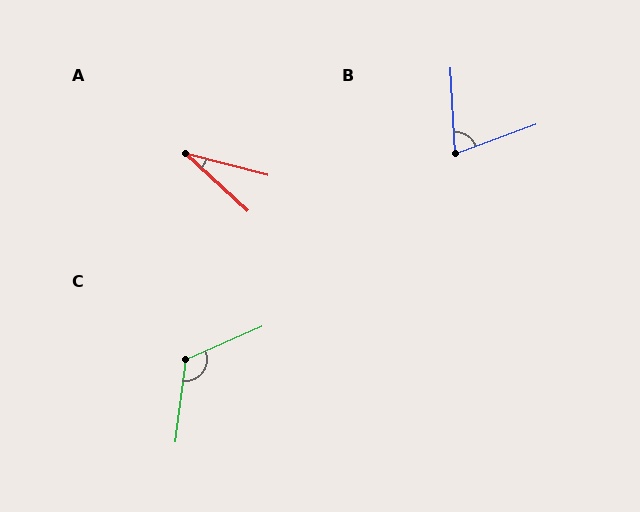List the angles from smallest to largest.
A (28°), B (73°), C (121°).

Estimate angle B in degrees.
Approximately 73 degrees.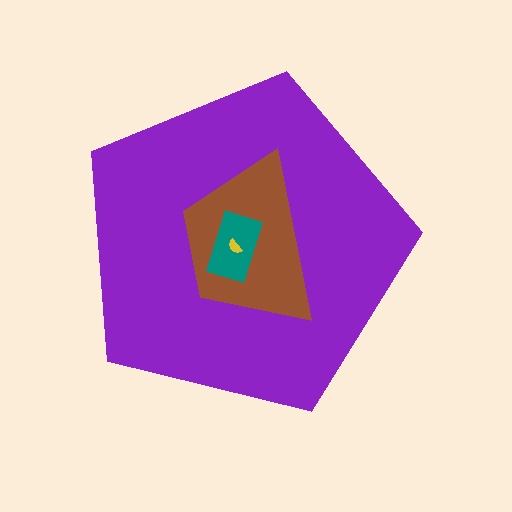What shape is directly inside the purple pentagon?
The brown trapezoid.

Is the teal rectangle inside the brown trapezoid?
Yes.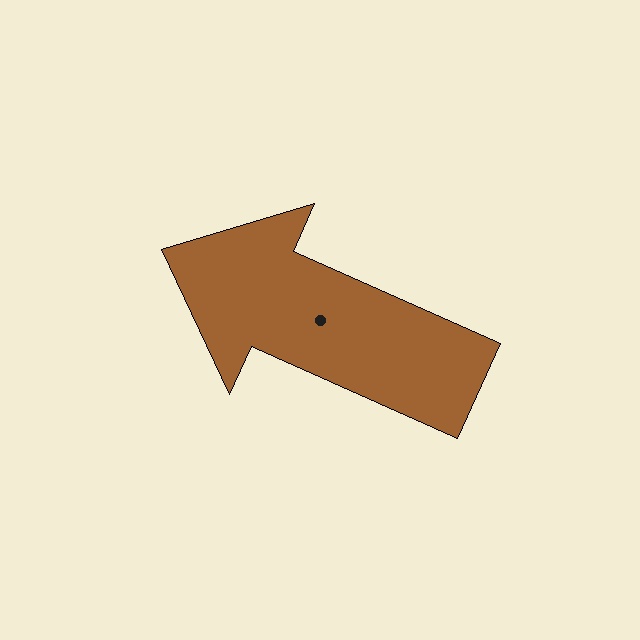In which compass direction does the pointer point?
Northwest.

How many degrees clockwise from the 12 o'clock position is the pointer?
Approximately 294 degrees.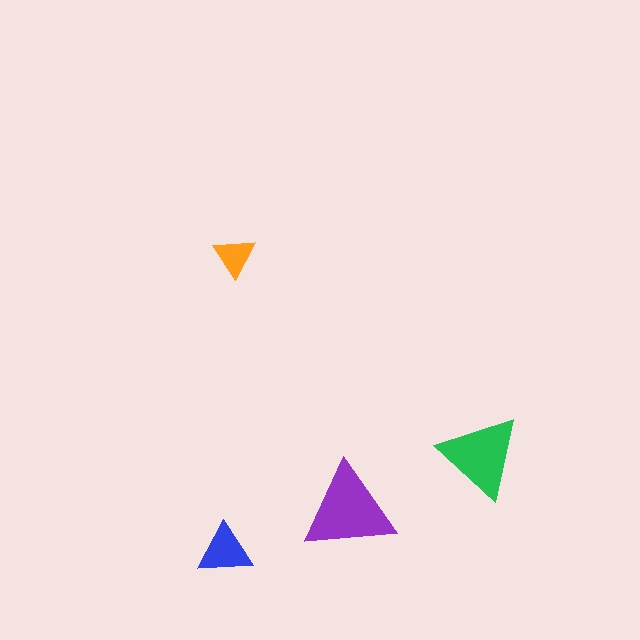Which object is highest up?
The orange triangle is topmost.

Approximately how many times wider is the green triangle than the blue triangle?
About 1.5 times wider.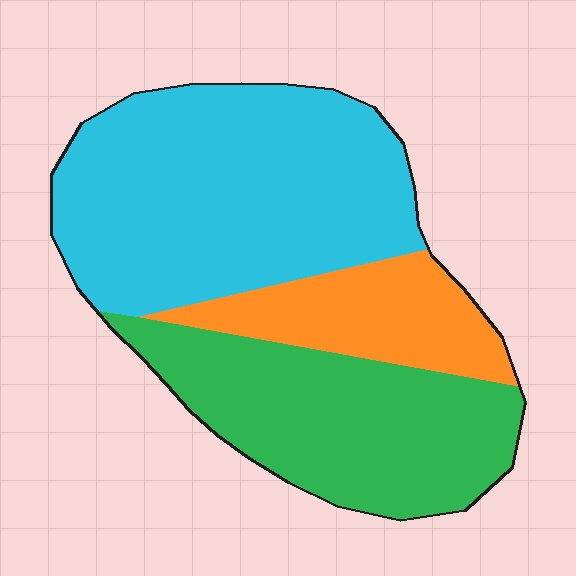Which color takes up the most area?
Cyan, at roughly 50%.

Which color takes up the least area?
Orange, at roughly 15%.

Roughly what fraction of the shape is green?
Green takes up between a quarter and a half of the shape.